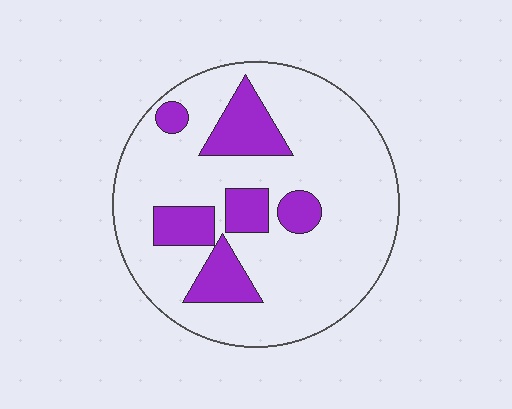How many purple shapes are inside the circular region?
6.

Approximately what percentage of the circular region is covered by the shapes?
Approximately 20%.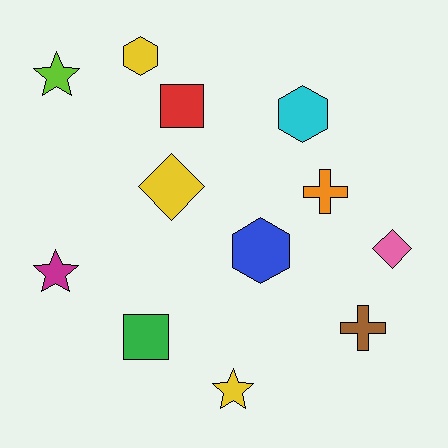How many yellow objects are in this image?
There are 3 yellow objects.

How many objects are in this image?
There are 12 objects.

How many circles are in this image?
There are no circles.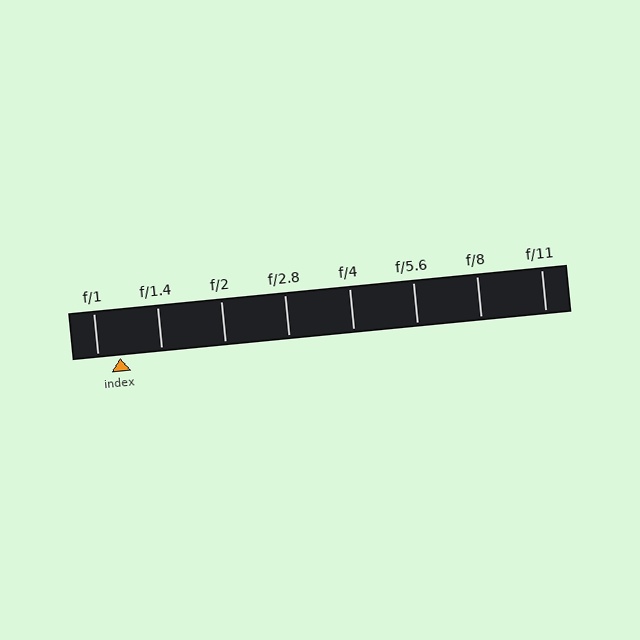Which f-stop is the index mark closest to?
The index mark is closest to f/1.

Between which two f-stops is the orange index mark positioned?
The index mark is between f/1 and f/1.4.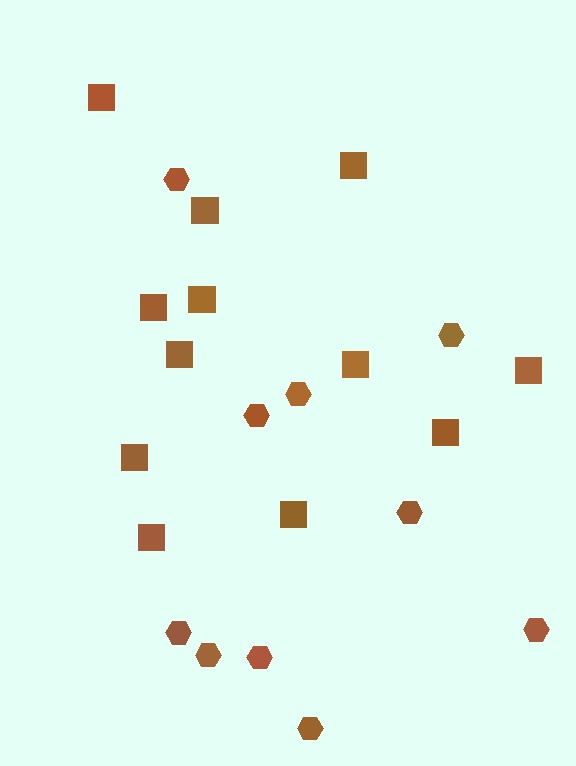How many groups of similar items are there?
There are 2 groups: one group of squares (12) and one group of hexagons (10).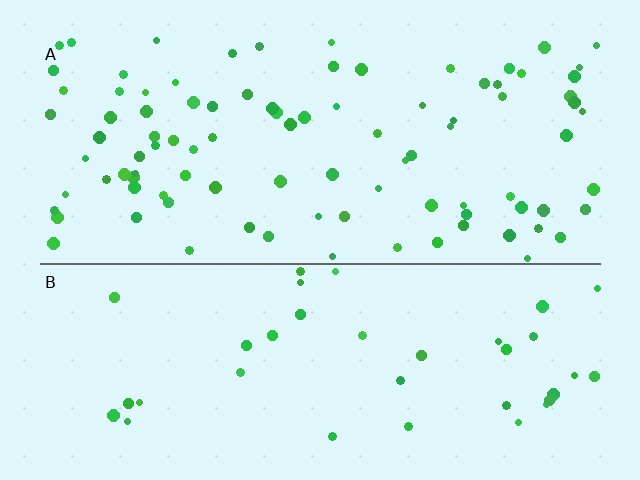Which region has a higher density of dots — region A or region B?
A (the top).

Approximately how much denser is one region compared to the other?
Approximately 2.5× — region A over region B.